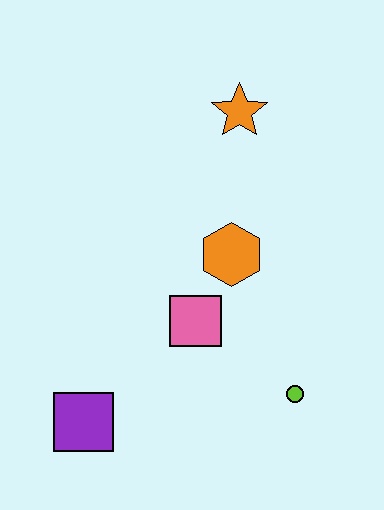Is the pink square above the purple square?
Yes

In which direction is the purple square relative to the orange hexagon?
The purple square is below the orange hexagon.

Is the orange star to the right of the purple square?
Yes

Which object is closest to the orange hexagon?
The pink square is closest to the orange hexagon.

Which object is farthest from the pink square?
The orange star is farthest from the pink square.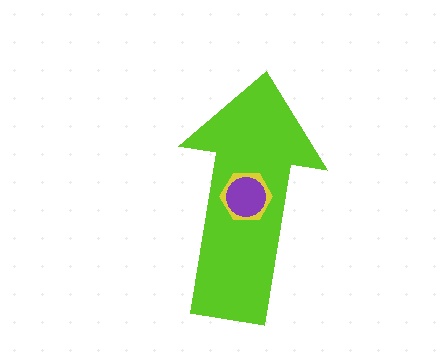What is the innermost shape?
The purple circle.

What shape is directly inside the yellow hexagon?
The purple circle.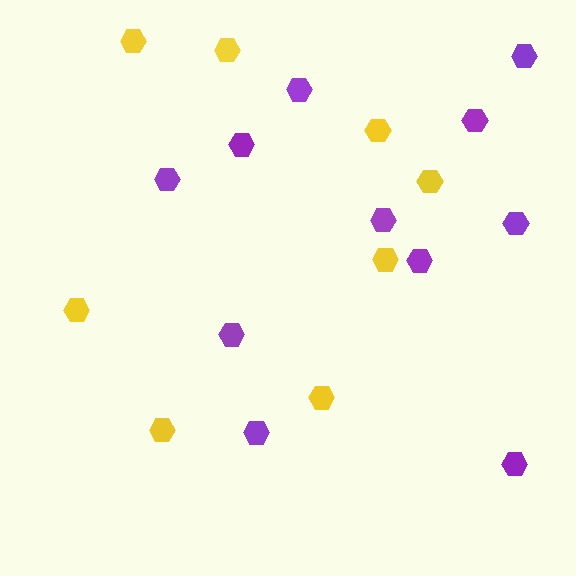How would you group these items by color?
There are 2 groups: one group of yellow hexagons (8) and one group of purple hexagons (11).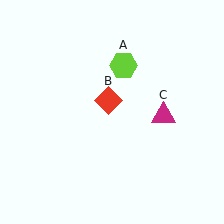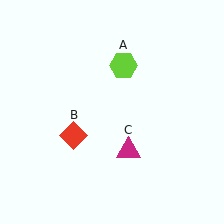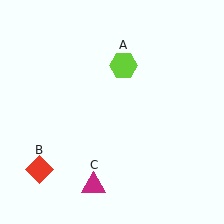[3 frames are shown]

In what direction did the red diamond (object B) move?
The red diamond (object B) moved down and to the left.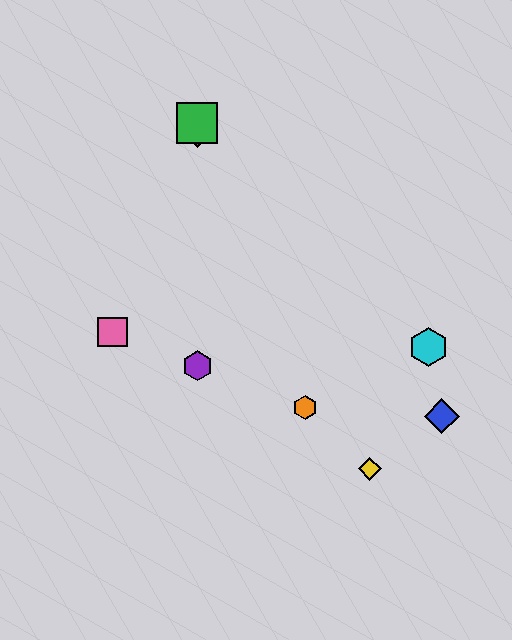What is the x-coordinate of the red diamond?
The red diamond is at x≈197.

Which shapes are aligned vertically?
The red diamond, the green square, the purple hexagon are aligned vertically.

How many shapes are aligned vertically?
3 shapes (the red diamond, the green square, the purple hexagon) are aligned vertically.